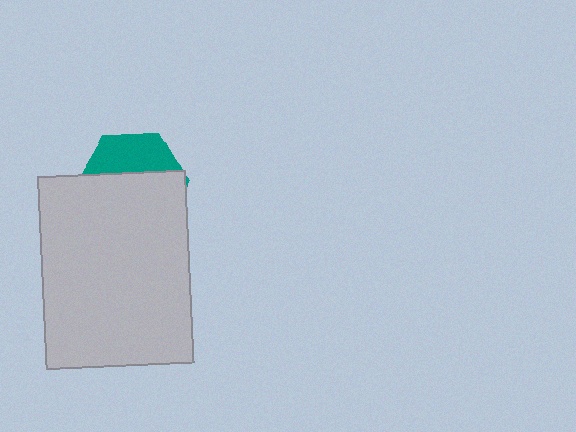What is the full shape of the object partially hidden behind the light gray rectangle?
The partially hidden object is a teal hexagon.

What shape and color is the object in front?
The object in front is a light gray rectangle.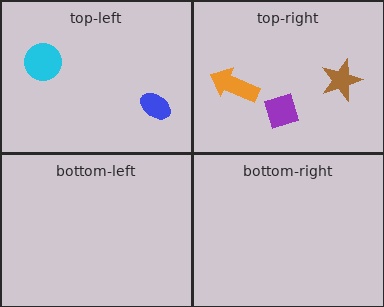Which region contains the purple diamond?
The top-right region.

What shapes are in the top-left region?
The blue ellipse, the cyan circle.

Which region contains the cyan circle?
The top-left region.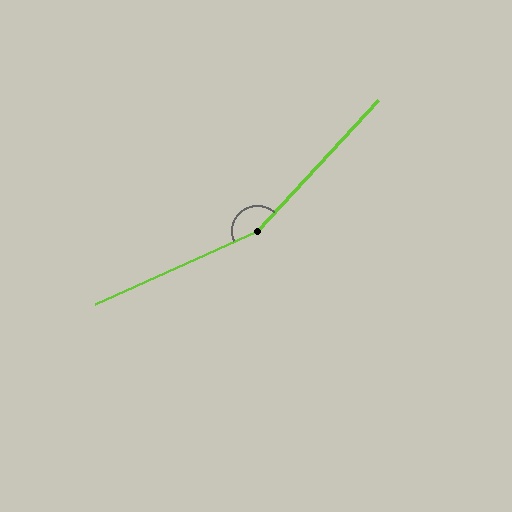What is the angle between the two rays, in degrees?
Approximately 157 degrees.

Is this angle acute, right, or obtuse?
It is obtuse.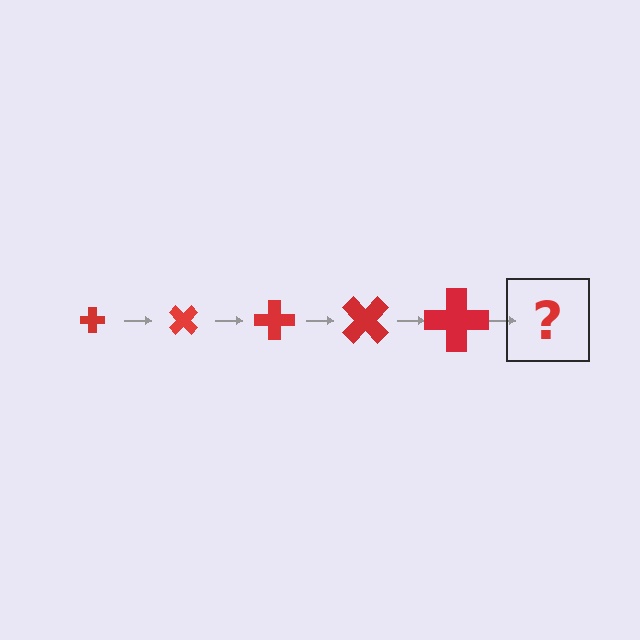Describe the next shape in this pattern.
It should be a cross, larger than the previous one and rotated 225 degrees from the start.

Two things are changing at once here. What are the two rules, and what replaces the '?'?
The two rules are that the cross grows larger each step and it rotates 45 degrees each step. The '?' should be a cross, larger than the previous one and rotated 225 degrees from the start.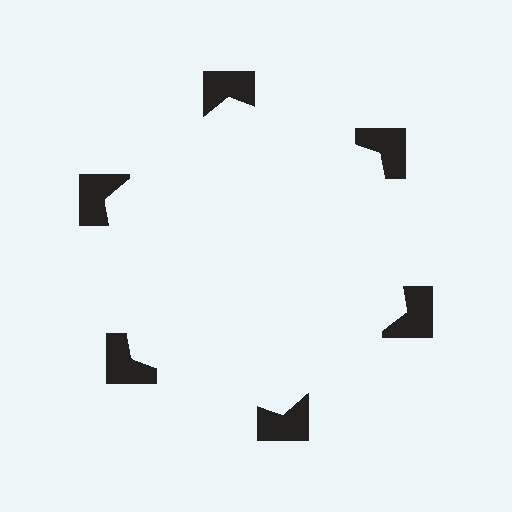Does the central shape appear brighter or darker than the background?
It typically appears slightly brighter than the background, even though no actual brightness change is drawn.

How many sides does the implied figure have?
6 sides.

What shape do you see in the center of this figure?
An illusory hexagon — its edges are inferred from the aligned wedge cuts in the notched squares, not physically drawn.